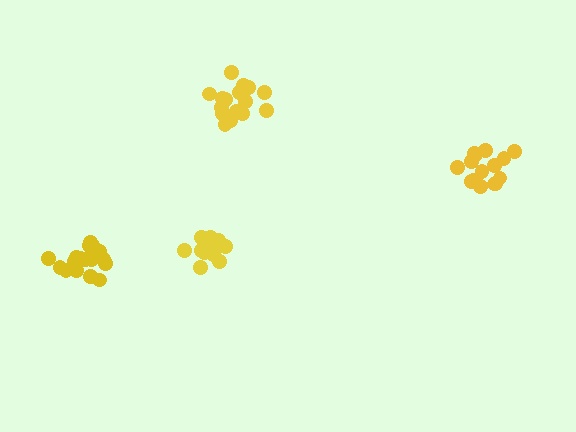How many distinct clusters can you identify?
There are 4 distinct clusters.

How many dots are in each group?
Group 1: 17 dots, Group 2: 12 dots, Group 3: 15 dots, Group 4: 17 dots (61 total).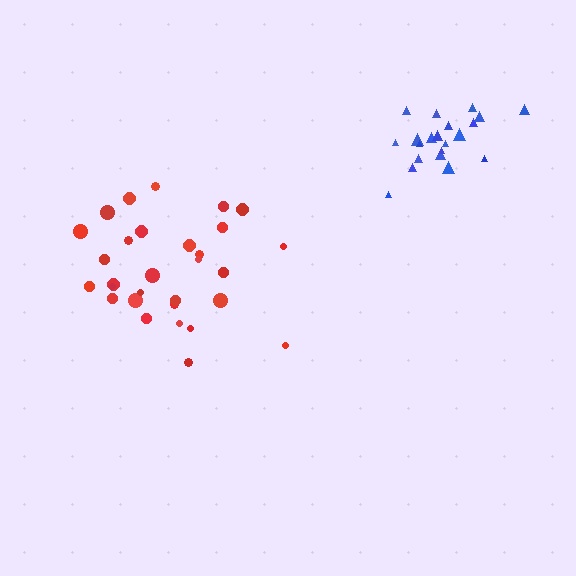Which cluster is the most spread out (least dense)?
Red.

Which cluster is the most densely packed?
Blue.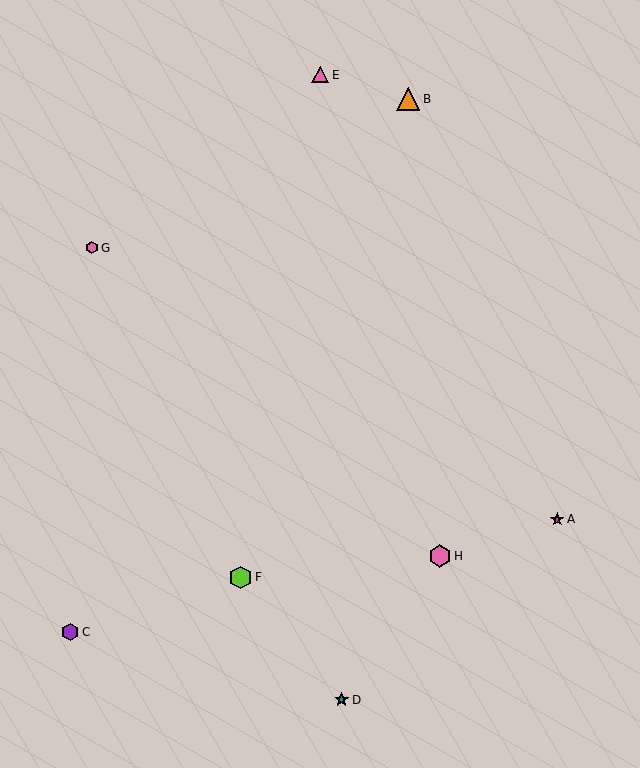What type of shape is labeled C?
Shape C is a purple hexagon.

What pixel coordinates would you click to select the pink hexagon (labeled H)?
Click at (440, 556) to select the pink hexagon H.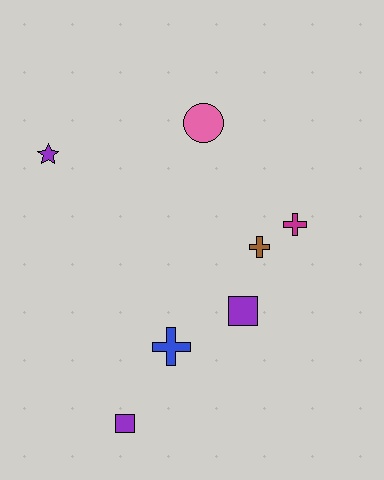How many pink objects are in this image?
There is 1 pink object.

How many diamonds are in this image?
There are no diamonds.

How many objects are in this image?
There are 7 objects.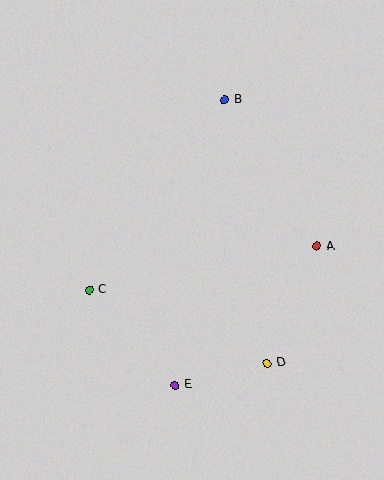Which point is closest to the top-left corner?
Point B is closest to the top-left corner.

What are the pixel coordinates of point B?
Point B is at (224, 100).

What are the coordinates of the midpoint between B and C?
The midpoint between B and C is at (157, 195).